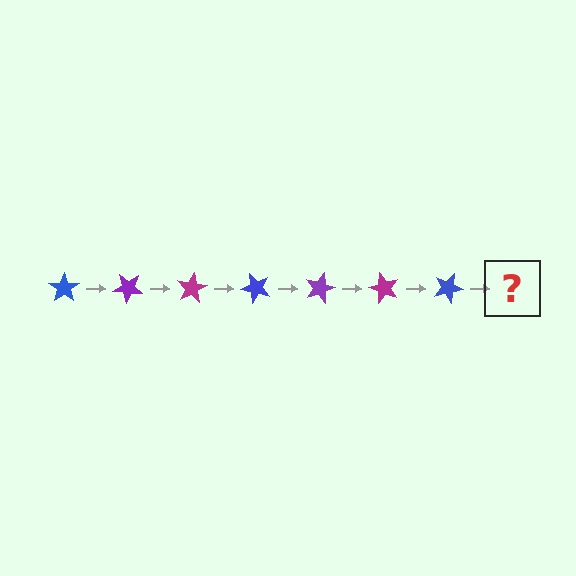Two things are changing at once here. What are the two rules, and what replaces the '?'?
The two rules are that it rotates 40 degrees each step and the color cycles through blue, purple, and magenta. The '?' should be a purple star, rotated 280 degrees from the start.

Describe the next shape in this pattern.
It should be a purple star, rotated 280 degrees from the start.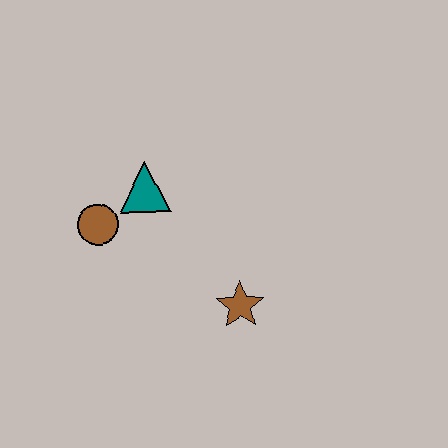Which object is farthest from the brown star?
The brown circle is farthest from the brown star.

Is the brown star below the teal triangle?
Yes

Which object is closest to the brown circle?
The teal triangle is closest to the brown circle.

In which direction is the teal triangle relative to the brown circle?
The teal triangle is to the right of the brown circle.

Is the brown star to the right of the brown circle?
Yes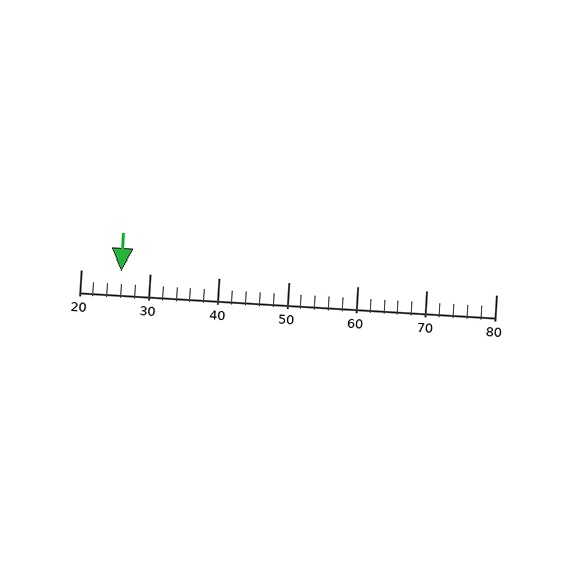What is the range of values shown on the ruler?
The ruler shows values from 20 to 80.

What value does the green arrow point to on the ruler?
The green arrow points to approximately 26.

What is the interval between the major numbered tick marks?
The major tick marks are spaced 10 units apart.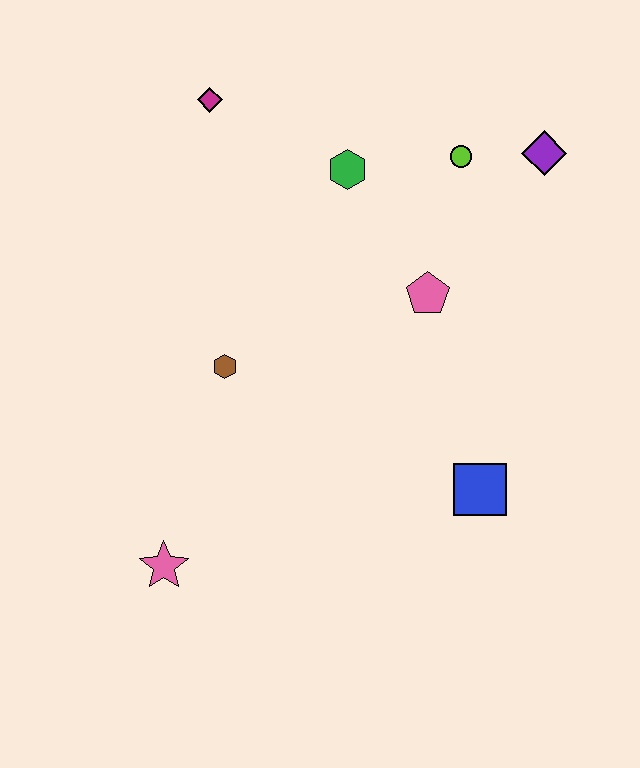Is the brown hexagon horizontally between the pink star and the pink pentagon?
Yes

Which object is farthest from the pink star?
The purple diamond is farthest from the pink star.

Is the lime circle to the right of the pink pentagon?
Yes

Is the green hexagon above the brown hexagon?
Yes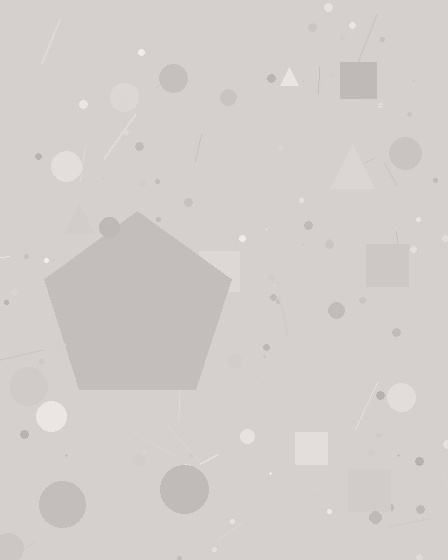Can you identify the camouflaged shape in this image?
The camouflaged shape is a pentagon.